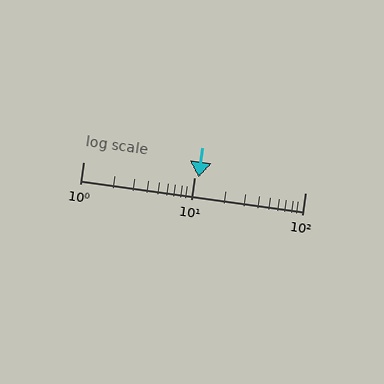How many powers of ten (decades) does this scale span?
The scale spans 2 decades, from 1 to 100.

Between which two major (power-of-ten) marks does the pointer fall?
The pointer is between 10 and 100.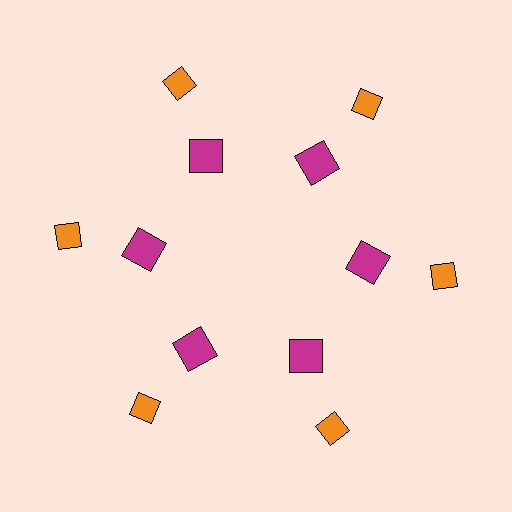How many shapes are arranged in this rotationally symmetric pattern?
There are 12 shapes, arranged in 6 groups of 2.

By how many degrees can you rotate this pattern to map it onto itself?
The pattern maps onto itself every 60 degrees of rotation.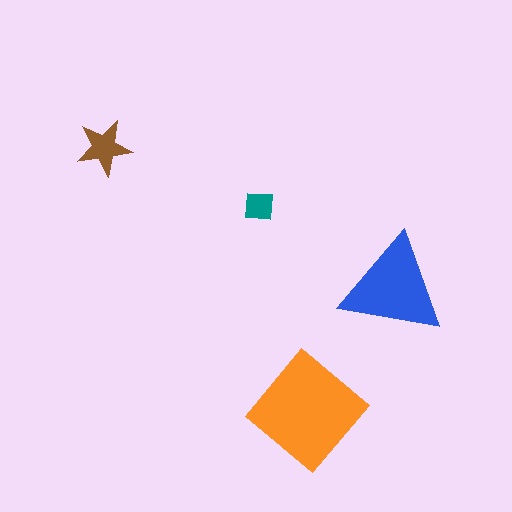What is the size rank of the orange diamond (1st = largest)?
1st.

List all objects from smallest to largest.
The teal square, the brown star, the blue triangle, the orange diamond.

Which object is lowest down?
The orange diamond is bottommost.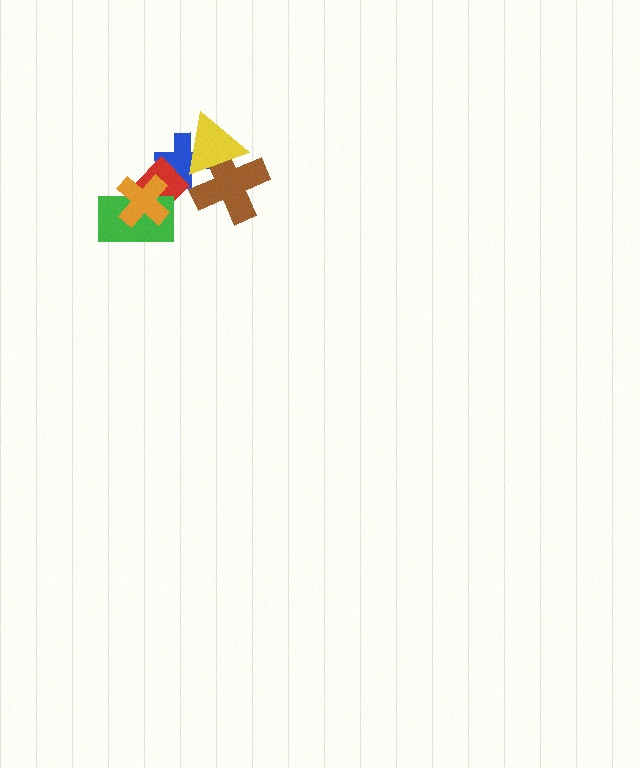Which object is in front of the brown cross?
The yellow triangle is in front of the brown cross.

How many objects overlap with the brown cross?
2 objects overlap with the brown cross.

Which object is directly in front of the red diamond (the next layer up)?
The green rectangle is directly in front of the red diamond.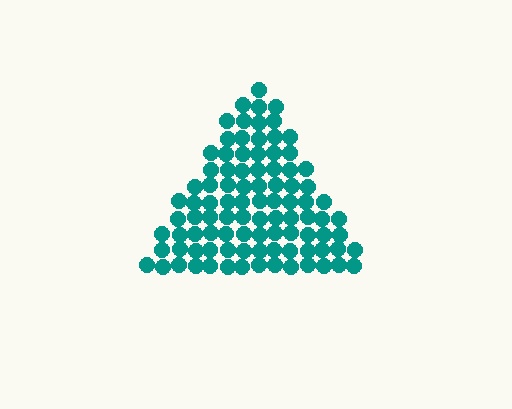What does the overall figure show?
The overall figure shows a triangle.